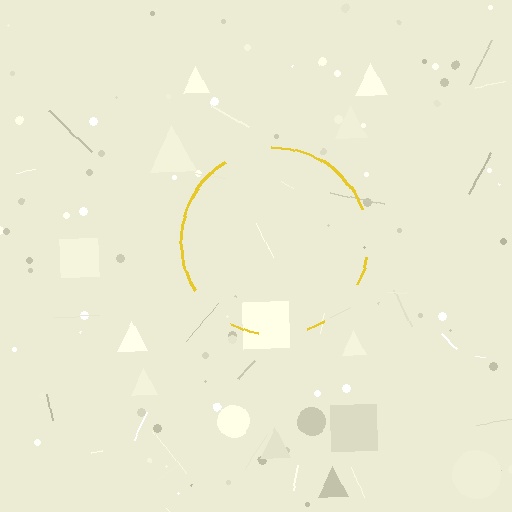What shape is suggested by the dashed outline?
The dashed outline suggests a circle.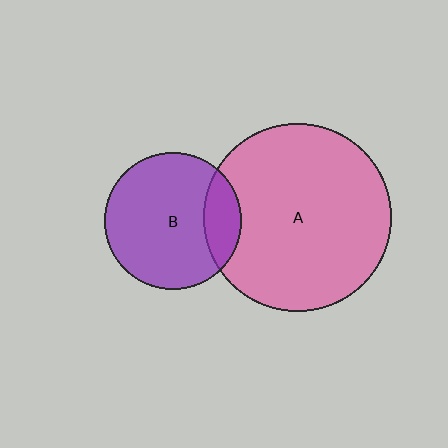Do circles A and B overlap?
Yes.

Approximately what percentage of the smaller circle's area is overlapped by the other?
Approximately 20%.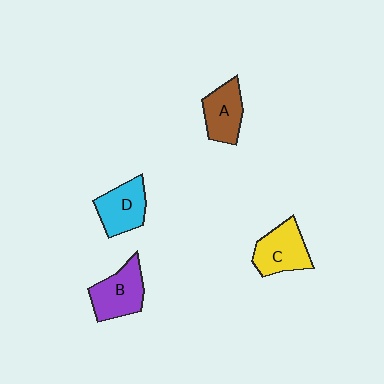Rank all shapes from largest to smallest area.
From largest to smallest: B (purple), C (yellow), D (cyan), A (brown).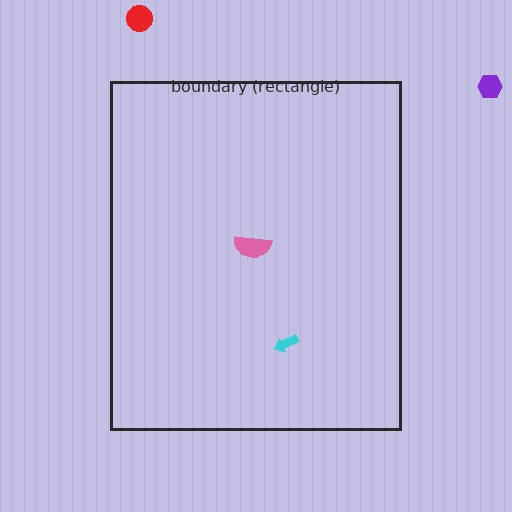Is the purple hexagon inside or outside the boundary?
Outside.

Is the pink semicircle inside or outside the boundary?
Inside.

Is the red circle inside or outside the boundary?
Outside.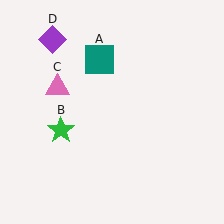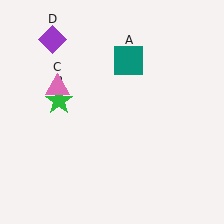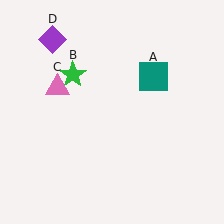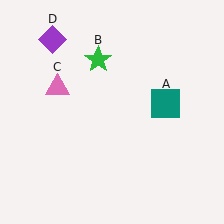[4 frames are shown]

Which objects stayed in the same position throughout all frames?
Pink triangle (object C) and purple diamond (object D) remained stationary.